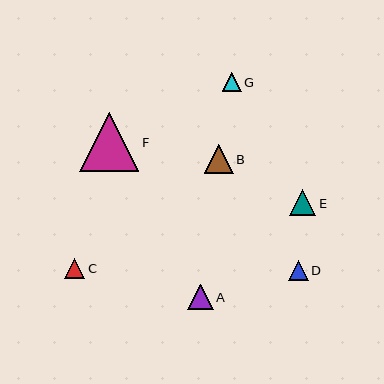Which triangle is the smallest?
Triangle G is the smallest with a size of approximately 19 pixels.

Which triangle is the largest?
Triangle F is the largest with a size of approximately 59 pixels.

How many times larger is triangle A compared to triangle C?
Triangle A is approximately 1.2 times the size of triangle C.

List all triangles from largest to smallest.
From largest to smallest: F, B, E, A, C, D, G.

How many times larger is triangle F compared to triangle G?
Triangle F is approximately 3.1 times the size of triangle G.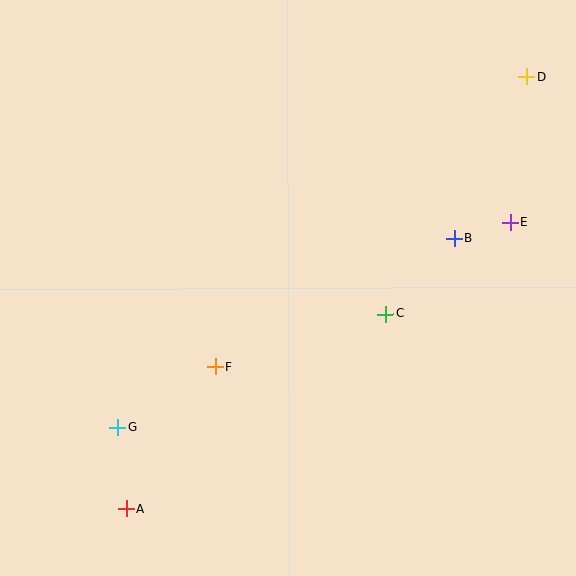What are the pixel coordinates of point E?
Point E is at (510, 222).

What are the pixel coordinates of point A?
Point A is at (126, 509).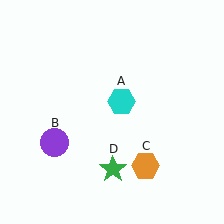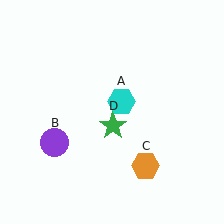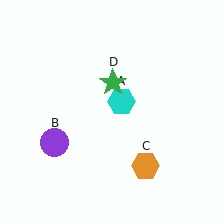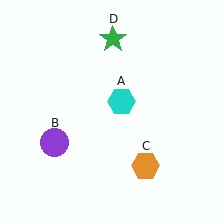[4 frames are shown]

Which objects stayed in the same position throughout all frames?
Cyan hexagon (object A) and purple circle (object B) and orange hexagon (object C) remained stationary.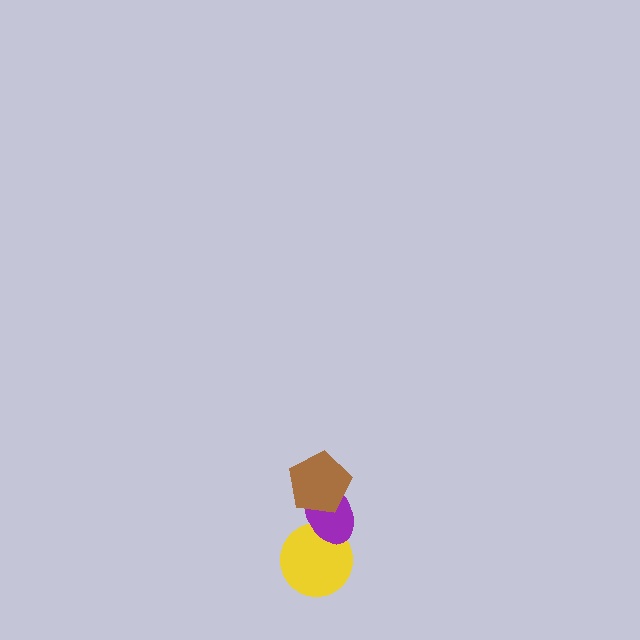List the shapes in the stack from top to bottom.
From top to bottom: the brown pentagon, the purple ellipse, the yellow circle.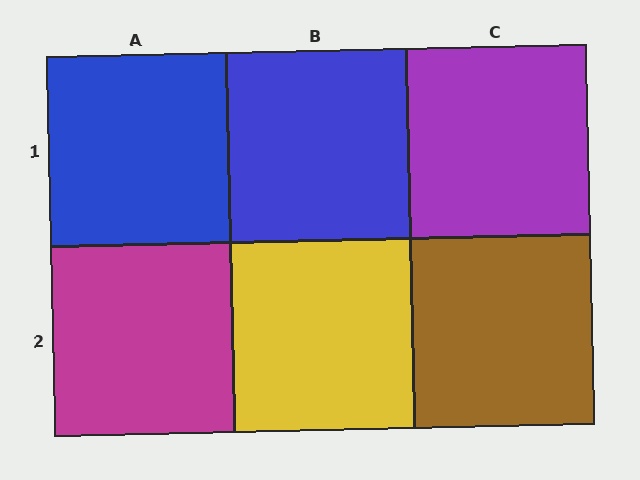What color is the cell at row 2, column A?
Magenta.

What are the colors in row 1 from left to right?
Blue, blue, purple.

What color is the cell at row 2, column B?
Yellow.